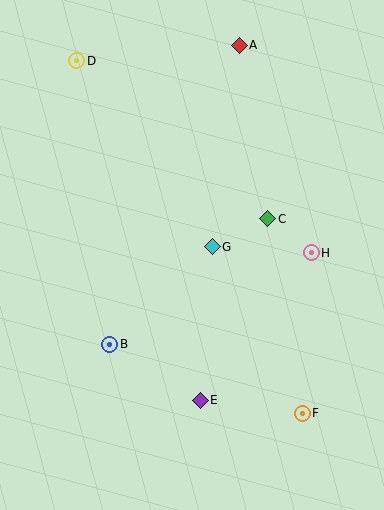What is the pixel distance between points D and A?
The distance between D and A is 163 pixels.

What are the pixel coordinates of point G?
Point G is at (212, 247).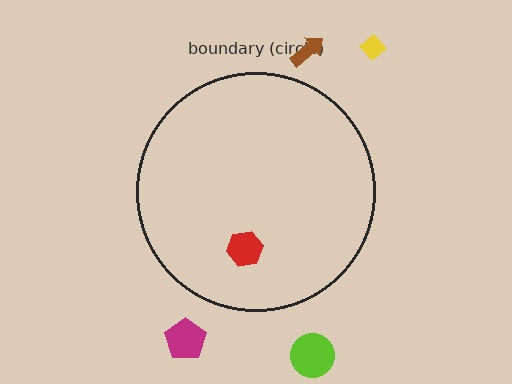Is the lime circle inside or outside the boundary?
Outside.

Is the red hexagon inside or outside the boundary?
Inside.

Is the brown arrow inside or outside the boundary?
Outside.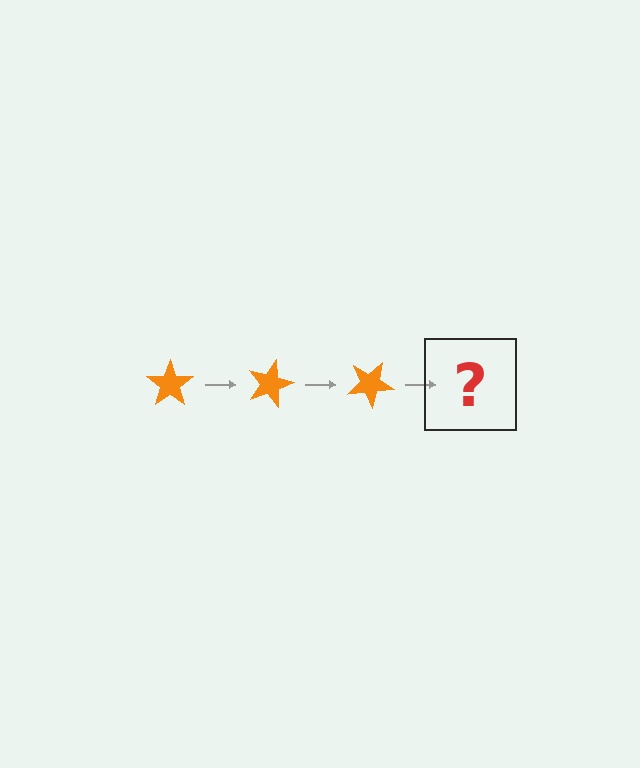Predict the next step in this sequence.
The next step is an orange star rotated 45 degrees.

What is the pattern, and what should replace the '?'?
The pattern is that the star rotates 15 degrees each step. The '?' should be an orange star rotated 45 degrees.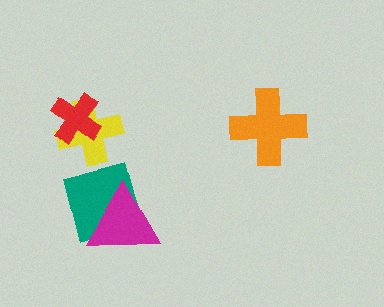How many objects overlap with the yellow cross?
1 object overlaps with the yellow cross.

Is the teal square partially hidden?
Yes, it is partially covered by another shape.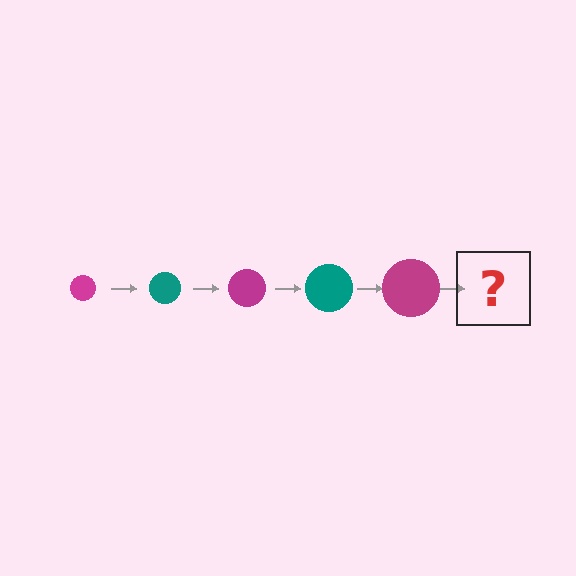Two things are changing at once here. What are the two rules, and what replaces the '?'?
The two rules are that the circle grows larger each step and the color cycles through magenta and teal. The '?' should be a teal circle, larger than the previous one.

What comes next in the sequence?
The next element should be a teal circle, larger than the previous one.